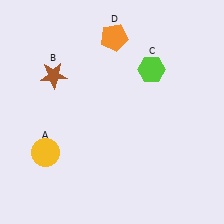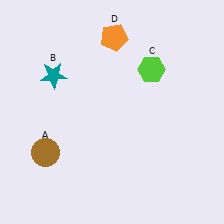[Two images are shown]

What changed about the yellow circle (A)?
In Image 1, A is yellow. In Image 2, it changed to brown.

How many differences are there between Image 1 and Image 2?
There are 2 differences between the two images.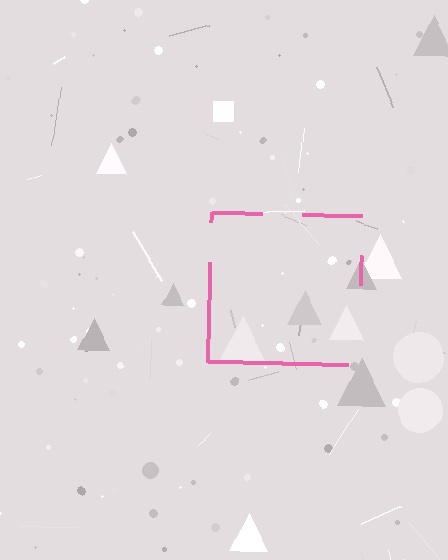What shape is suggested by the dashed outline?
The dashed outline suggests a square.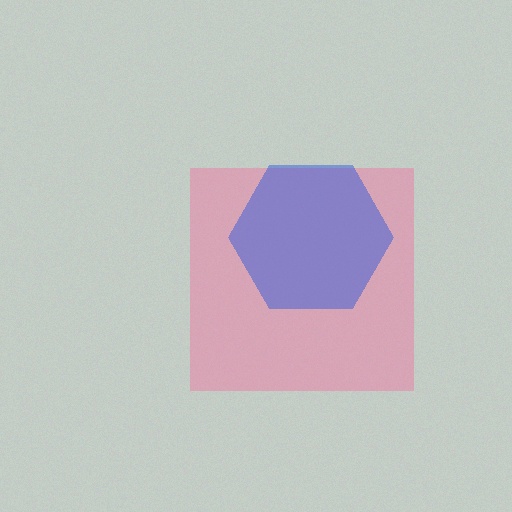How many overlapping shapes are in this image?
There are 2 overlapping shapes in the image.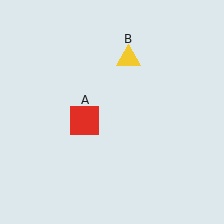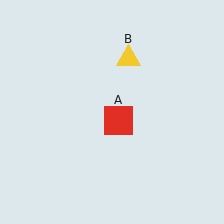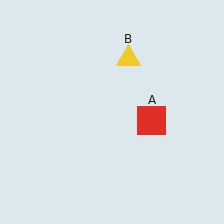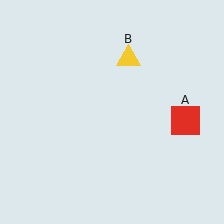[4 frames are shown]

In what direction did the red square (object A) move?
The red square (object A) moved right.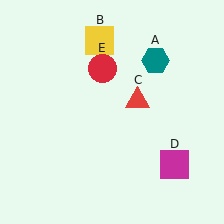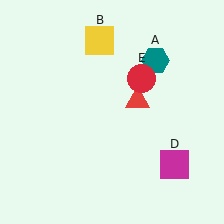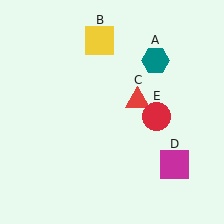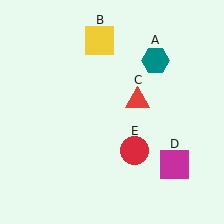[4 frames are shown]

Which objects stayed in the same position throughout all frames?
Teal hexagon (object A) and yellow square (object B) and red triangle (object C) and magenta square (object D) remained stationary.